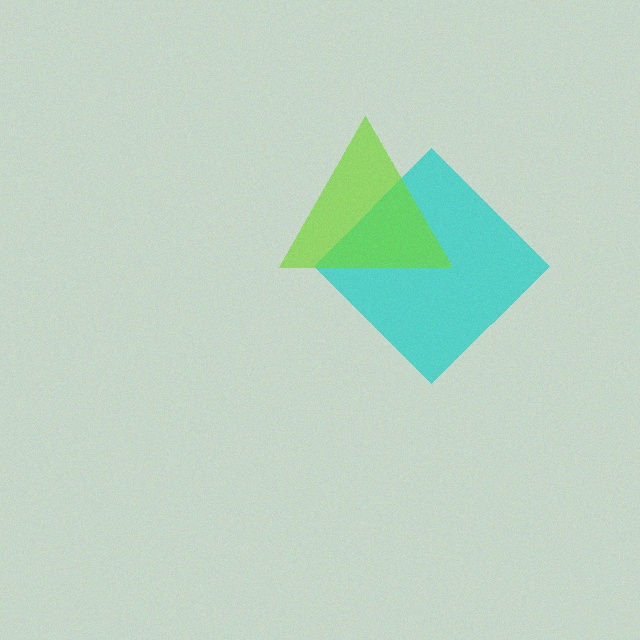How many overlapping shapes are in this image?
There are 2 overlapping shapes in the image.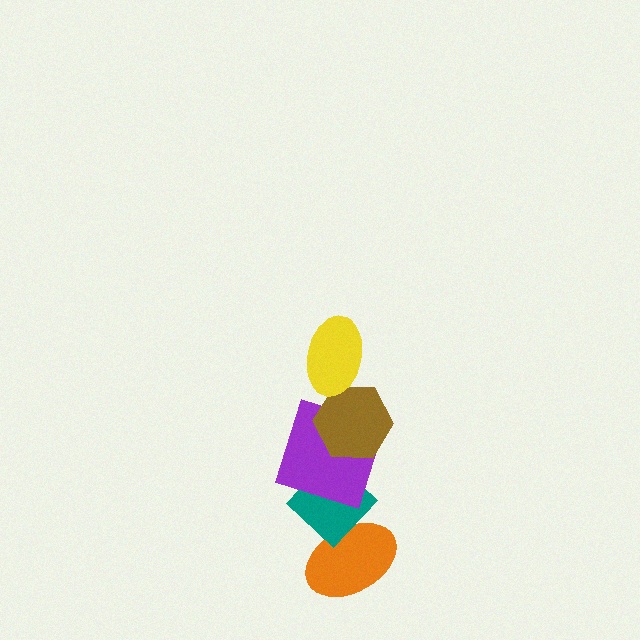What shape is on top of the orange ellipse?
The teal diamond is on top of the orange ellipse.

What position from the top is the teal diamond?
The teal diamond is 4th from the top.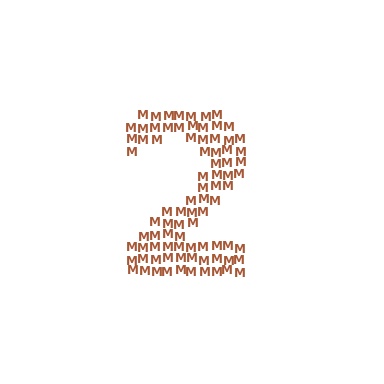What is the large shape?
The large shape is the digit 2.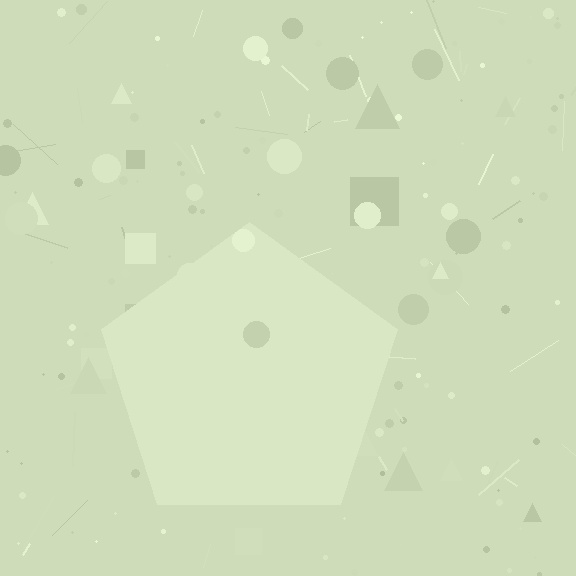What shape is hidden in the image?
A pentagon is hidden in the image.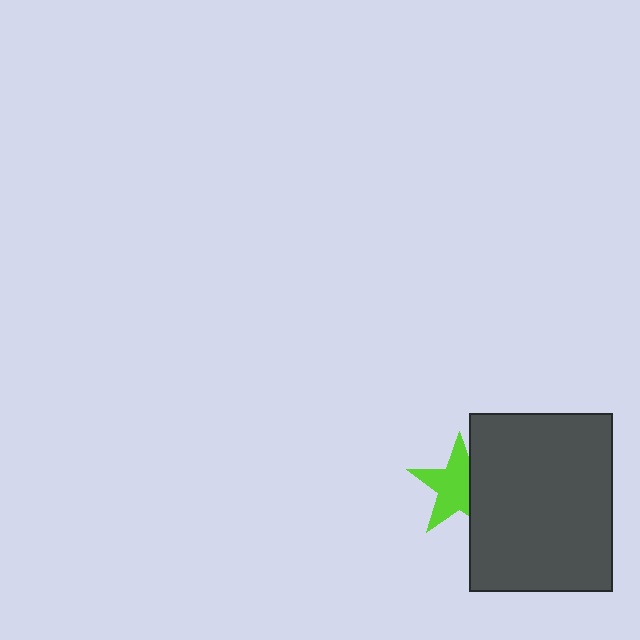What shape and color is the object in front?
The object in front is a dark gray rectangle.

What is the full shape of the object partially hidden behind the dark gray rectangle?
The partially hidden object is a lime star.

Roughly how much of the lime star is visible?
Most of it is visible (roughly 68%).